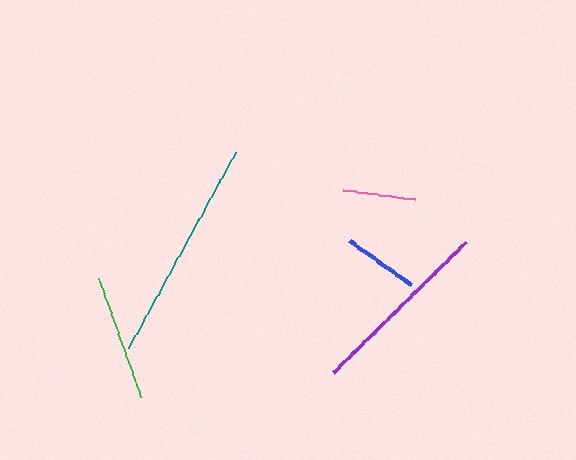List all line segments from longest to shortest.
From longest to shortest: teal, purple, green, blue, pink.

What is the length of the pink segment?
The pink segment is approximately 73 pixels long.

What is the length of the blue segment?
The blue segment is approximately 76 pixels long.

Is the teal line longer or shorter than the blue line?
The teal line is longer than the blue line.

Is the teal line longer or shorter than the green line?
The teal line is longer than the green line.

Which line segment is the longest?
The teal line is the longest at approximately 223 pixels.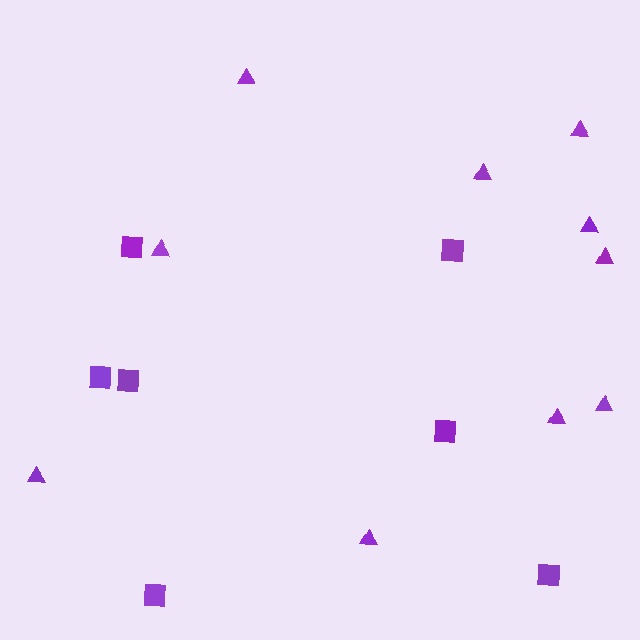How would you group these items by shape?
There are 2 groups: one group of squares (7) and one group of triangles (10).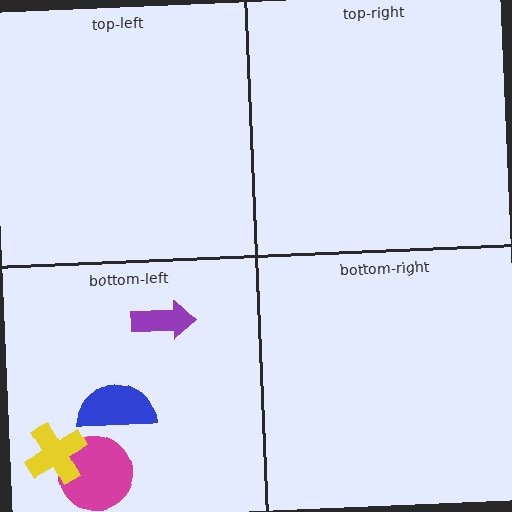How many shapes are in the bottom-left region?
4.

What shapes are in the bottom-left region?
The magenta circle, the yellow cross, the blue semicircle, the purple arrow.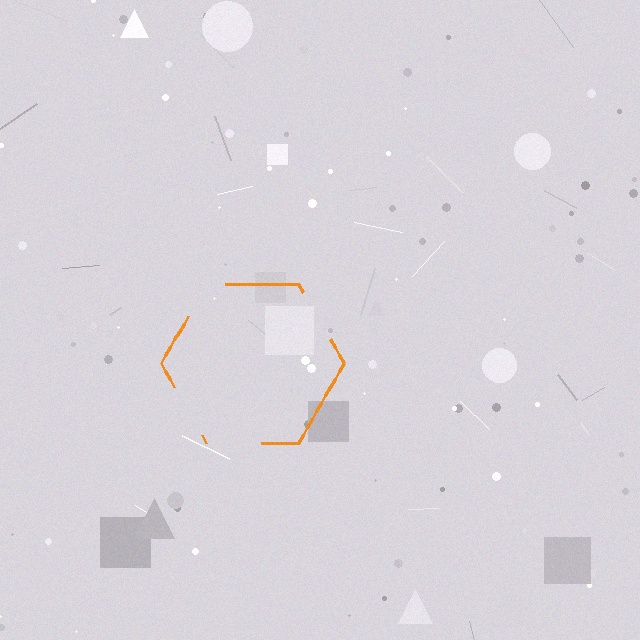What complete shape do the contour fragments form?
The contour fragments form a hexagon.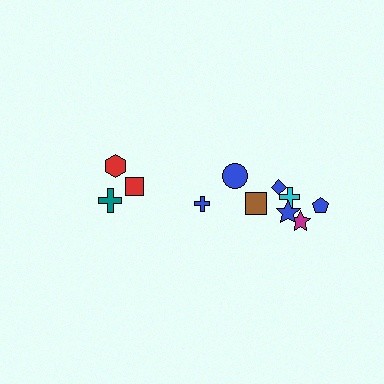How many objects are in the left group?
There are 3 objects.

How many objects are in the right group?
There are 8 objects.